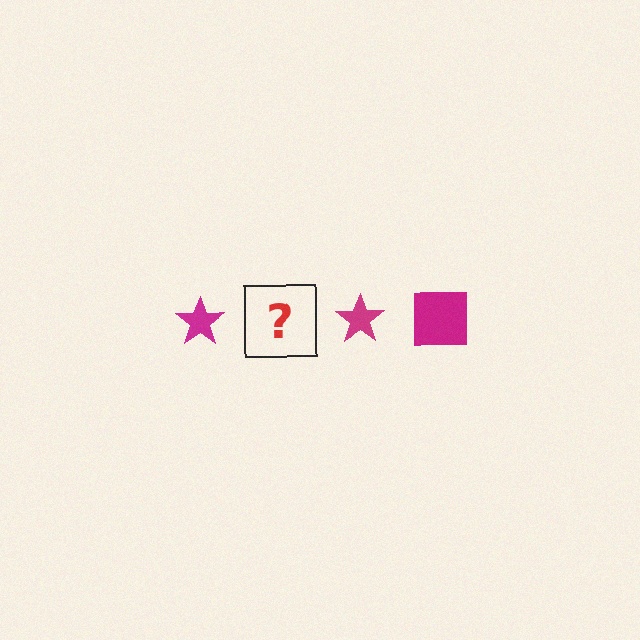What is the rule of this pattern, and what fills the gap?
The rule is that the pattern cycles through star, square shapes in magenta. The gap should be filled with a magenta square.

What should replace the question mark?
The question mark should be replaced with a magenta square.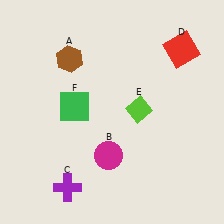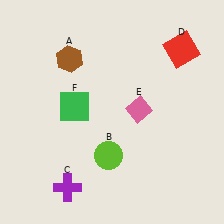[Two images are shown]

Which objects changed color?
B changed from magenta to lime. E changed from lime to pink.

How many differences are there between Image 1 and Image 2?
There are 2 differences between the two images.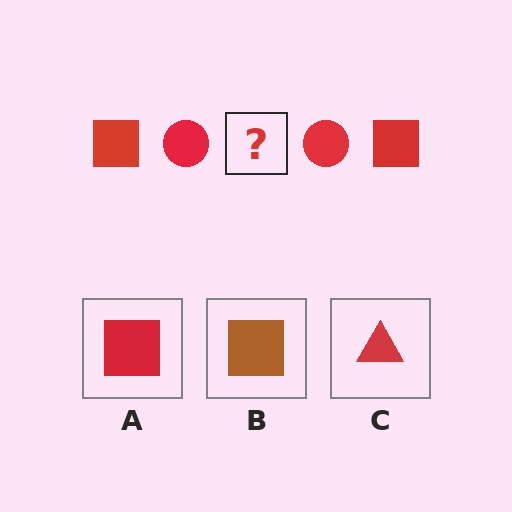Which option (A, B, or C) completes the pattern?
A.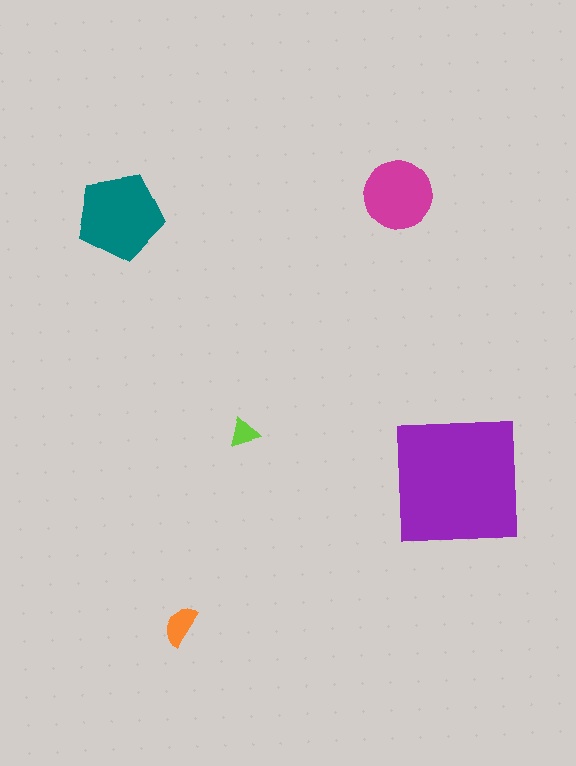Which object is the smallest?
The lime triangle.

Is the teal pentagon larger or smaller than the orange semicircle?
Larger.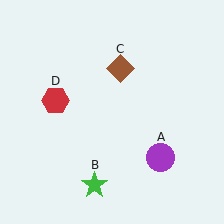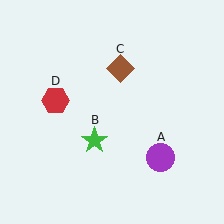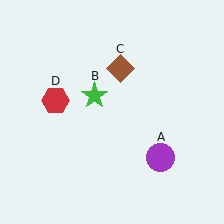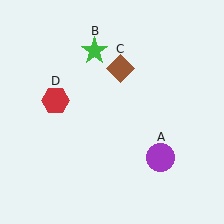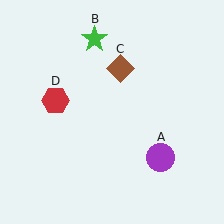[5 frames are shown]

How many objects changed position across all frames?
1 object changed position: green star (object B).